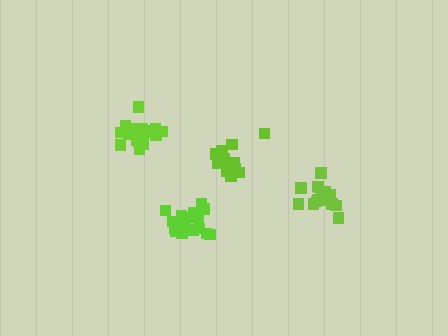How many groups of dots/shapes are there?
There are 4 groups.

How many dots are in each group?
Group 1: 20 dots, Group 2: 20 dots, Group 3: 19 dots, Group 4: 19 dots (78 total).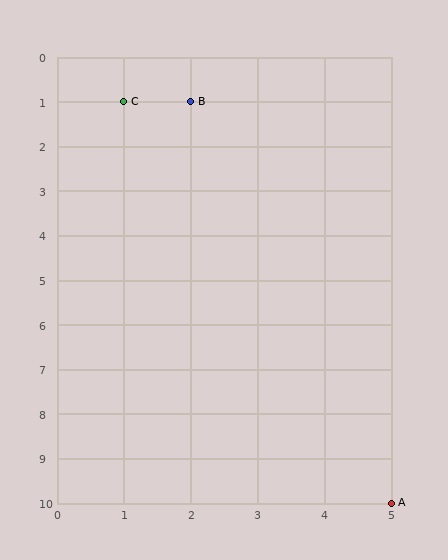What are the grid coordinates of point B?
Point B is at grid coordinates (2, 1).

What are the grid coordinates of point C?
Point C is at grid coordinates (1, 1).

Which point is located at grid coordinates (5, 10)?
Point A is at (5, 10).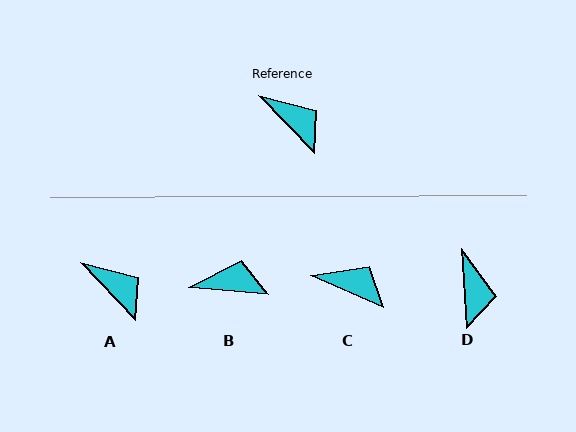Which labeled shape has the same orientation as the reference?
A.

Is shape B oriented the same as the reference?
No, it is off by about 41 degrees.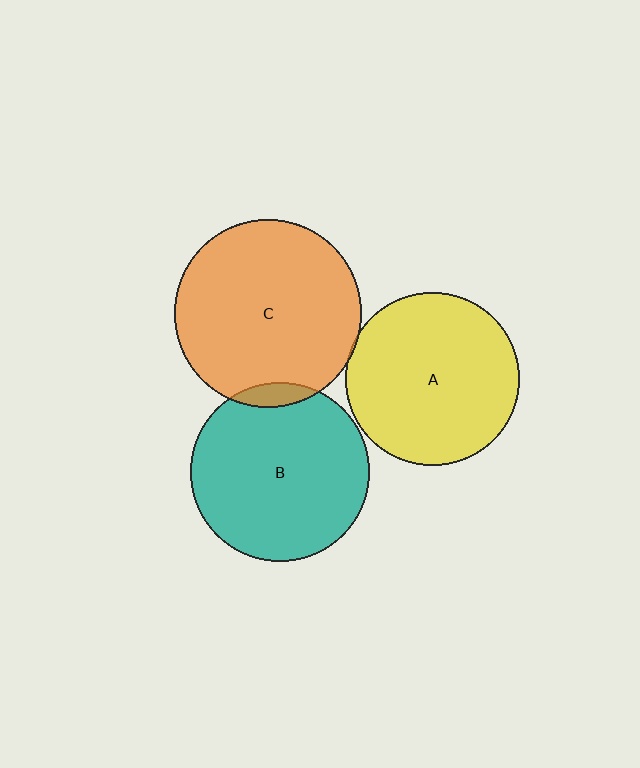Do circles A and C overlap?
Yes.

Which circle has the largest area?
Circle C (orange).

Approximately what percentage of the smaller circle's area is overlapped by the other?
Approximately 5%.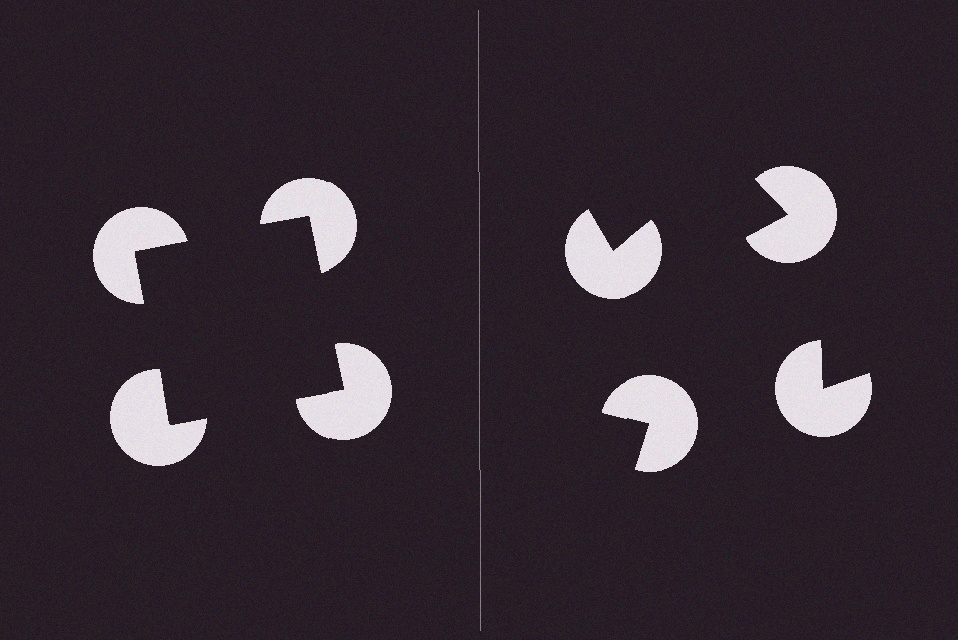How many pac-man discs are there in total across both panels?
8 — 4 on each side.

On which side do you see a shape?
An illusory square appears on the left side. On the right side the wedge cuts are rotated, so no coherent shape forms.